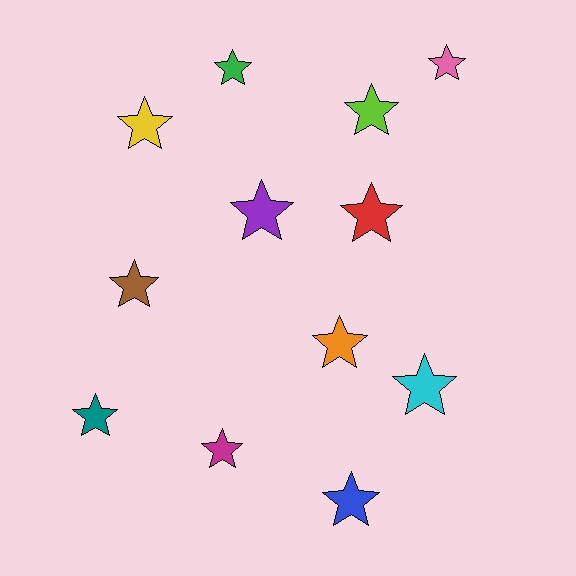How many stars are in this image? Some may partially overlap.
There are 12 stars.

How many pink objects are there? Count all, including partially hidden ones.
There is 1 pink object.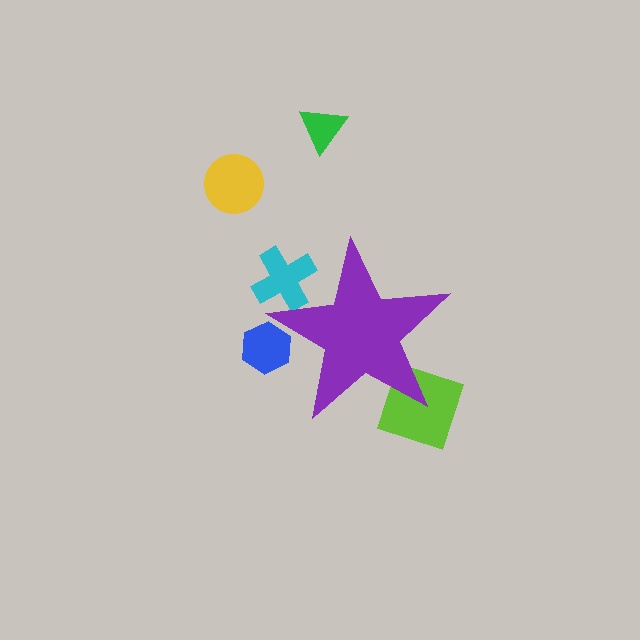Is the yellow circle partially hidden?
No, the yellow circle is fully visible.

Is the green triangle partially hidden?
No, the green triangle is fully visible.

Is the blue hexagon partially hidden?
Yes, the blue hexagon is partially hidden behind the purple star.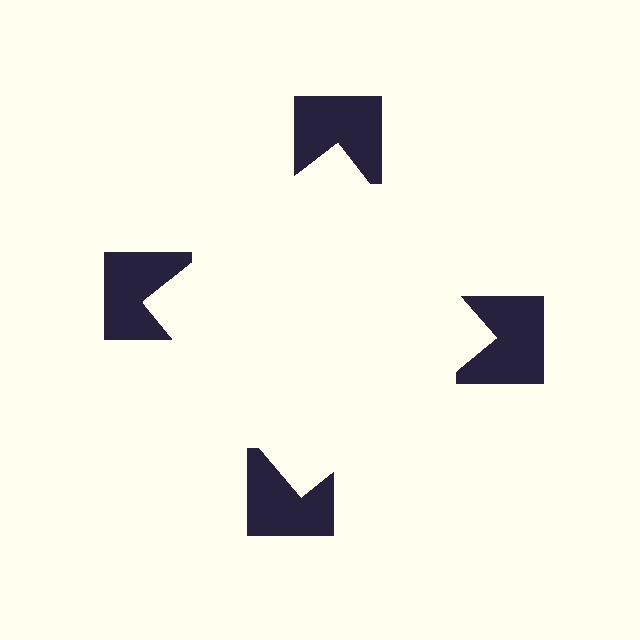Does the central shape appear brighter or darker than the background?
It typically appears slightly brighter than the background, even though no actual brightness change is drawn.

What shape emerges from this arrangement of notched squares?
An illusory square — its edges are inferred from the aligned wedge cuts in the notched squares, not physically drawn.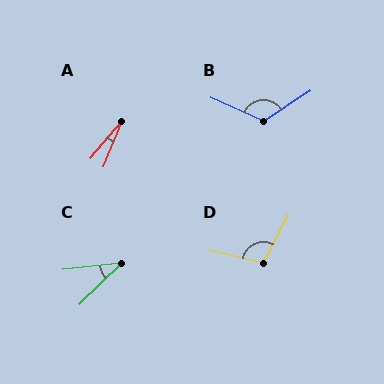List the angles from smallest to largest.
A (18°), C (38°), D (105°), B (122°).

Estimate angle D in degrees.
Approximately 105 degrees.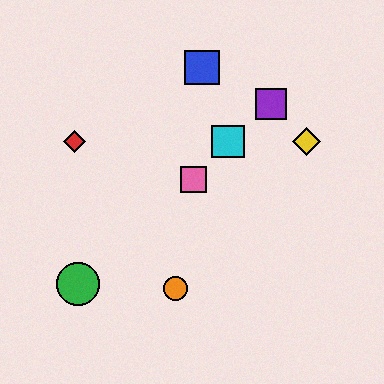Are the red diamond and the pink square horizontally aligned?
No, the red diamond is at y≈141 and the pink square is at y≈179.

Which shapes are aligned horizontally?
The red diamond, the yellow diamond, the cyan square are aligned horizontally.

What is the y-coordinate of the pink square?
The pink square is at y≈179.